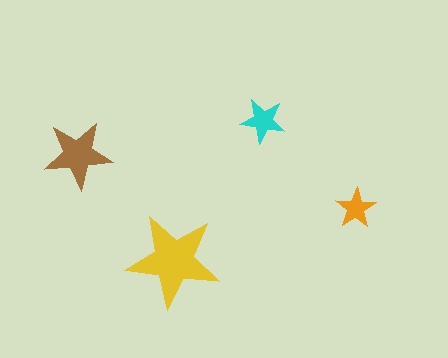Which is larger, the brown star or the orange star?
The brown one.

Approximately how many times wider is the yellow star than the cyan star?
About 2 times wider.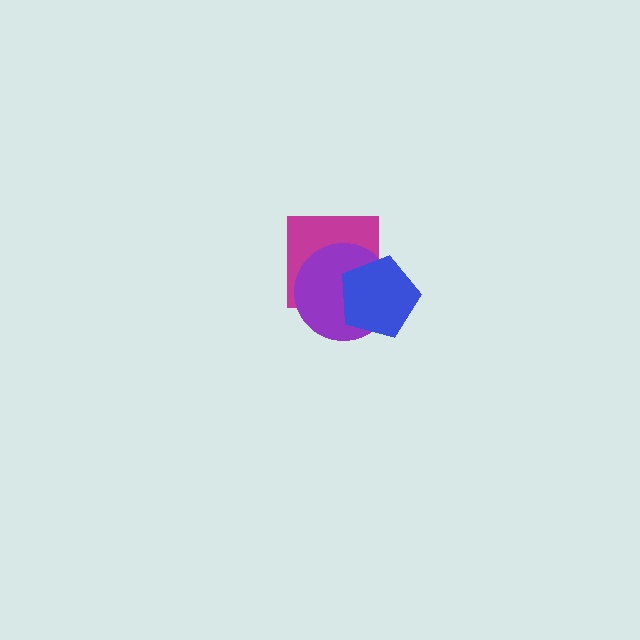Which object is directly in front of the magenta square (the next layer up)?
The purple circle is directly in front of the magenta square.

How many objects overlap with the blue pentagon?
2 objects overlap with the blue pentagon.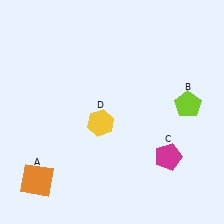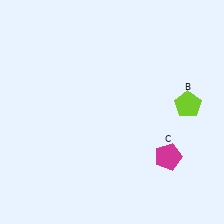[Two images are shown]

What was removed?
The yellow hexagon (D), the orange square (A) were removed in Image 2.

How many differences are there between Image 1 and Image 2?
There are 2 differences between the two images.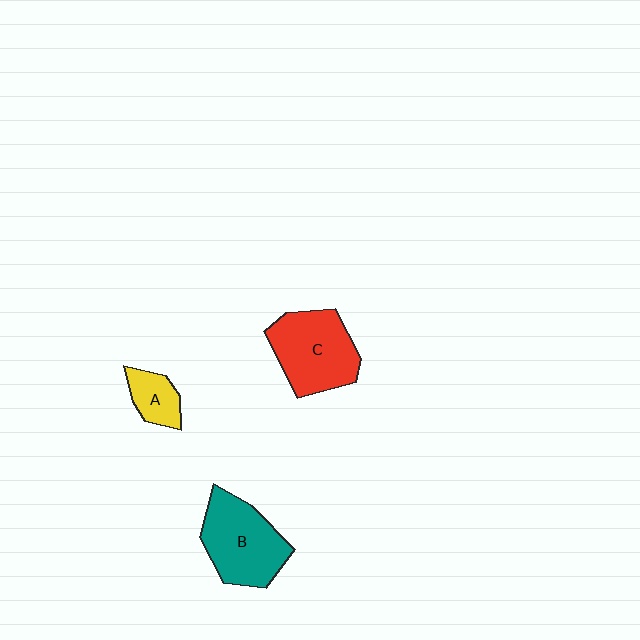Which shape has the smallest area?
Shape A (yellow).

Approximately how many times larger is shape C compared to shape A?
Approximately 2.5 times.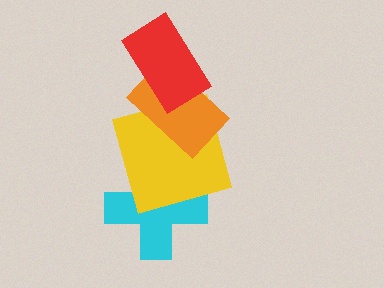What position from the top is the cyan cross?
The cyan cross is 4th from the top.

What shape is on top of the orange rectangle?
The red rectangle is on top of the orange rectangle.